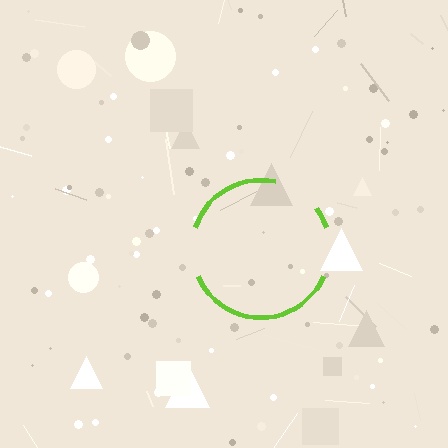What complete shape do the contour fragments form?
The contour fragments form a circle.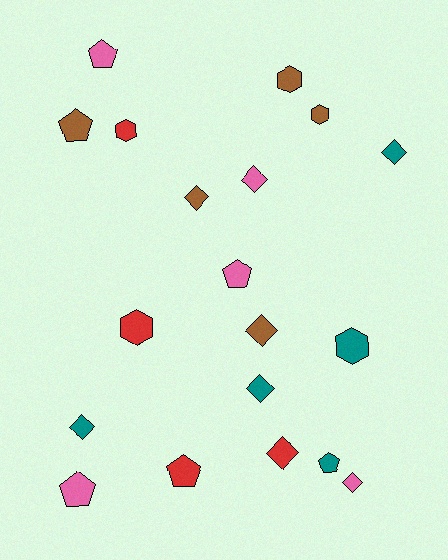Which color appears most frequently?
Teal, with 5 objects.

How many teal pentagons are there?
There is 1 teal pentagon.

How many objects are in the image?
There are 19 objects.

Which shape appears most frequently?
Diamond, with 8 objects.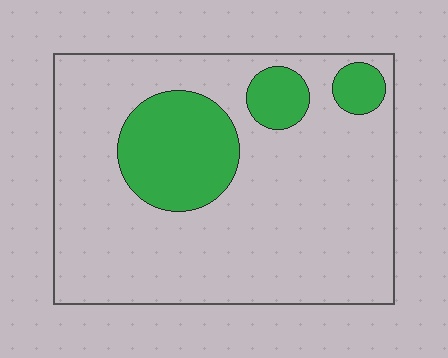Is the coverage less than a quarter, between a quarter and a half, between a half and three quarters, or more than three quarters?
Less than a quarter.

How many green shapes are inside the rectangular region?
3.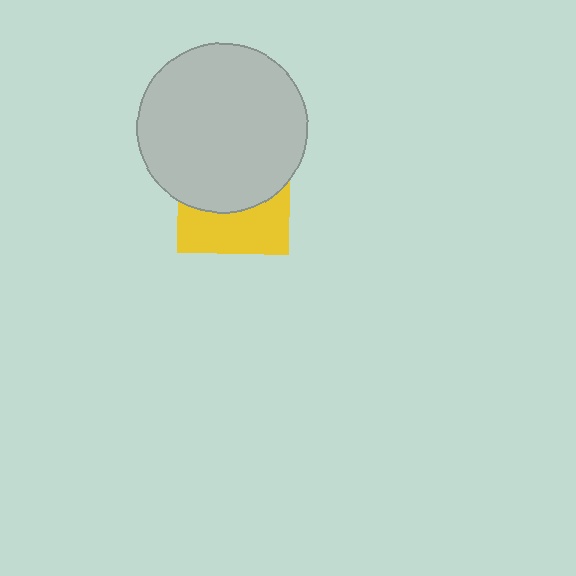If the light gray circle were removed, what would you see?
You would see the complete yellow square.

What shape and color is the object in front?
The object in front is a light gray circle.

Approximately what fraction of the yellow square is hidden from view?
Roughly 57% of the yellow square is hidden behind the light gray circle.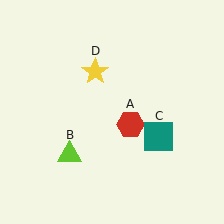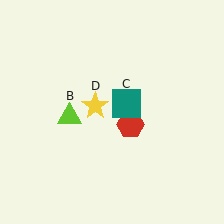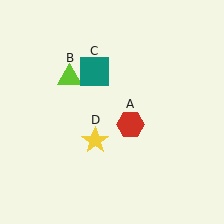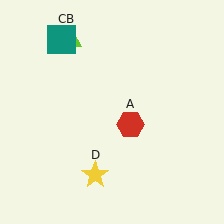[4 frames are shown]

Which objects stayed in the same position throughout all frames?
Red hexagon (object A) remained stationary.